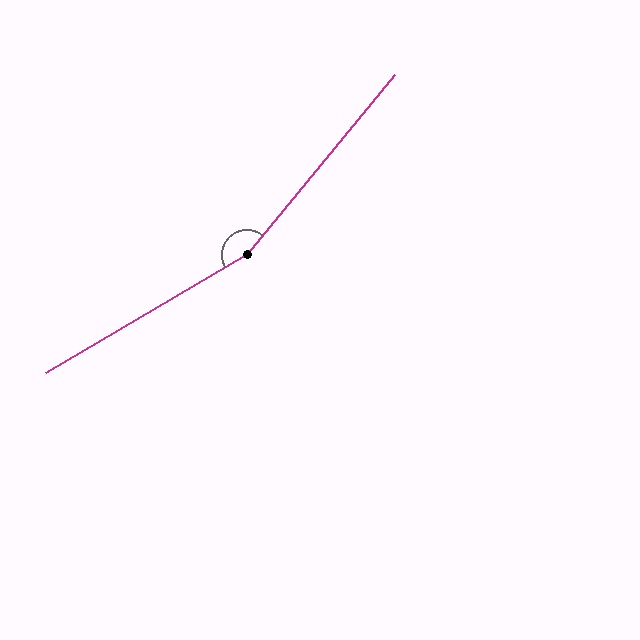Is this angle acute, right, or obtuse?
It is obtuse.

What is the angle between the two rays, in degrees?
Approximately 160 degrees.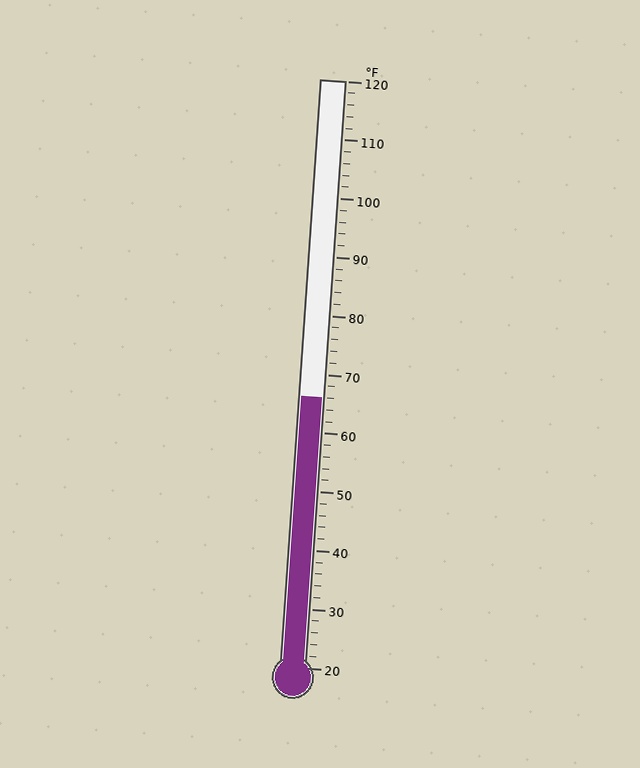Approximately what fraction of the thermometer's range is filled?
The thermometer is filled to approximately 45% of its range.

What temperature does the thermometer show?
The thermometer shows approximately 66°F.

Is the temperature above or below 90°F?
The temperature is below 90°F.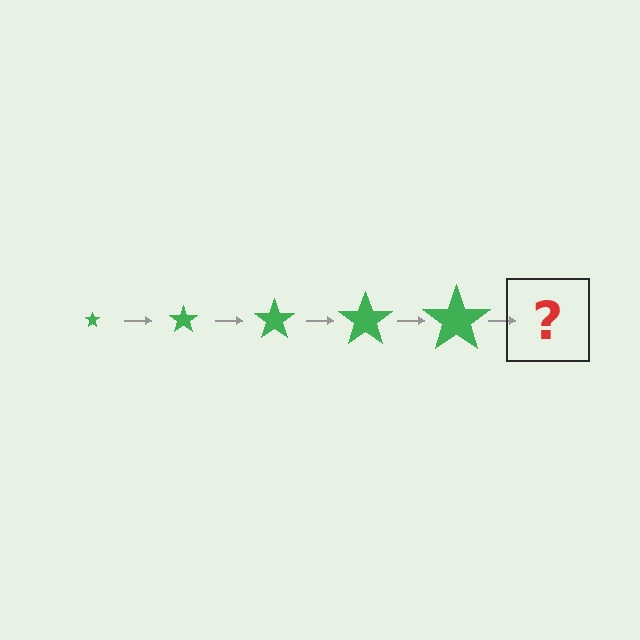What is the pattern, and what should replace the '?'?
The pattern is that the star gets progressively larger each step. The '?' should be a green star, larger than the previous one.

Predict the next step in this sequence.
The next step is a green star, larger than the previous one.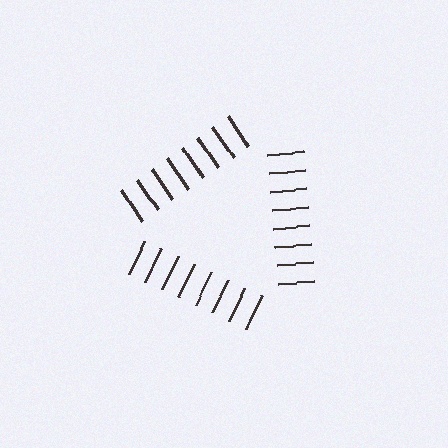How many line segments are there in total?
24 — 8 along each of the 3 edges.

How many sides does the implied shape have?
3 sides — the line-ends trace a triangle.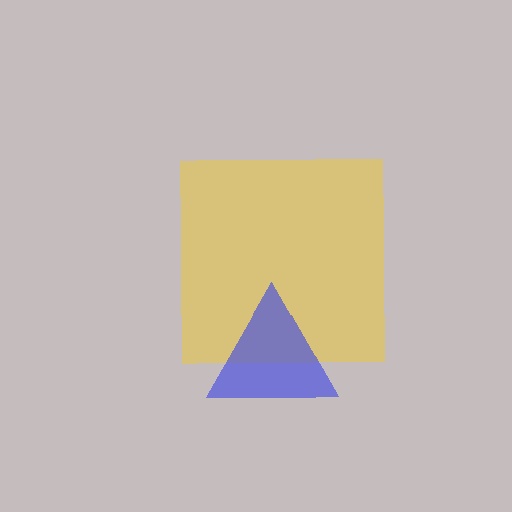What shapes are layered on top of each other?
The layered shapes are: a yellow square, a blue triangle.